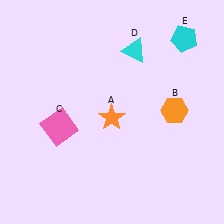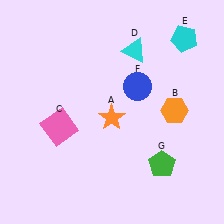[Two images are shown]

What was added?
A blue circle (F), a green pentagon (G) were added in Image 2.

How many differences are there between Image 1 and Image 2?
There are 2 differences between the two images.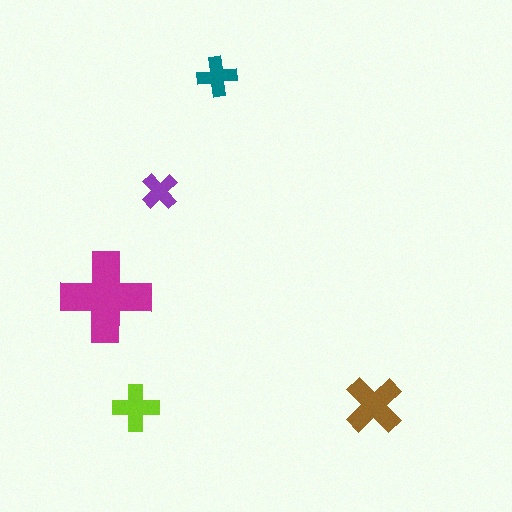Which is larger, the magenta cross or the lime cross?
The magenta one.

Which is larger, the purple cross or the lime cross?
The lime one.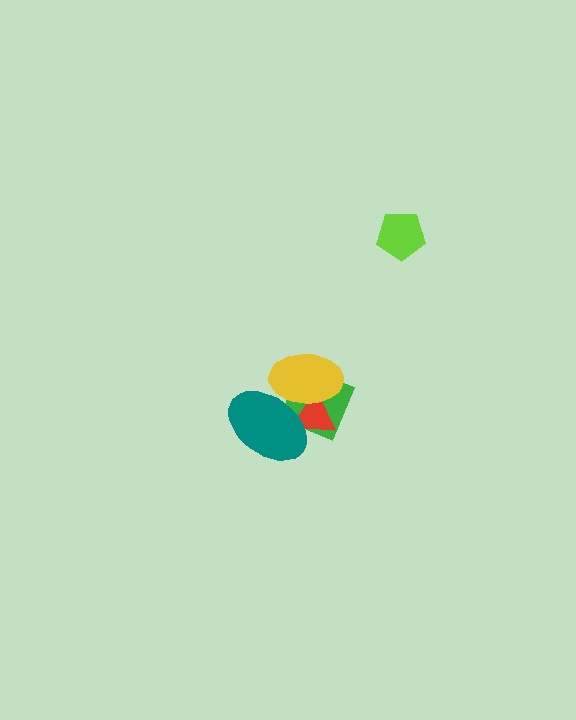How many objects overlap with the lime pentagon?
0 objects overlap with the lime pentagon.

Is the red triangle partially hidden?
Yes, it is partially covered by another shape.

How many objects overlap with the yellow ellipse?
3 objects overlap with the yellow ellipse.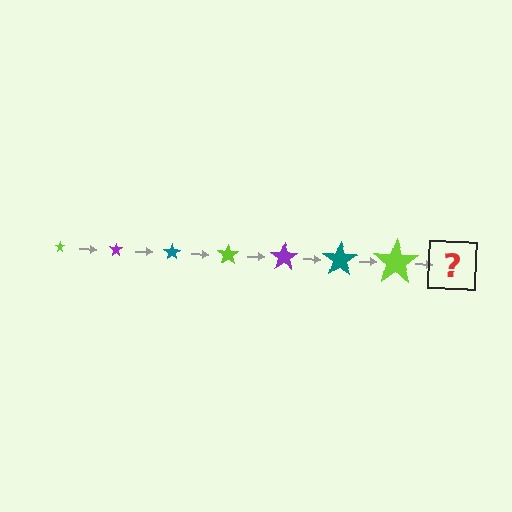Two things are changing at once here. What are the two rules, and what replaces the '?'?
The two rules are that the star grows larger each step and the color cycles through lime, purple, and teal. The '?' should be a purple star, larger than the previous one.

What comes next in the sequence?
The next element should be a purple star, larger than the previous one.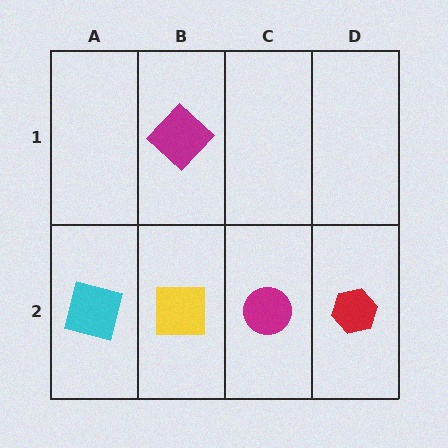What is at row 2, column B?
A yellow square.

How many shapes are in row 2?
4 shapes.